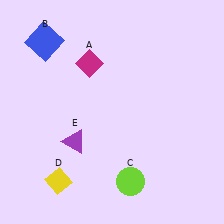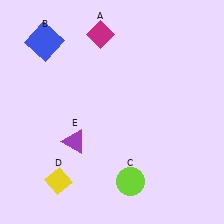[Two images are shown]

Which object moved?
The magenta diamond (A) moved up.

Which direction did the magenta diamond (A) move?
The magenta diamond (A) moved up.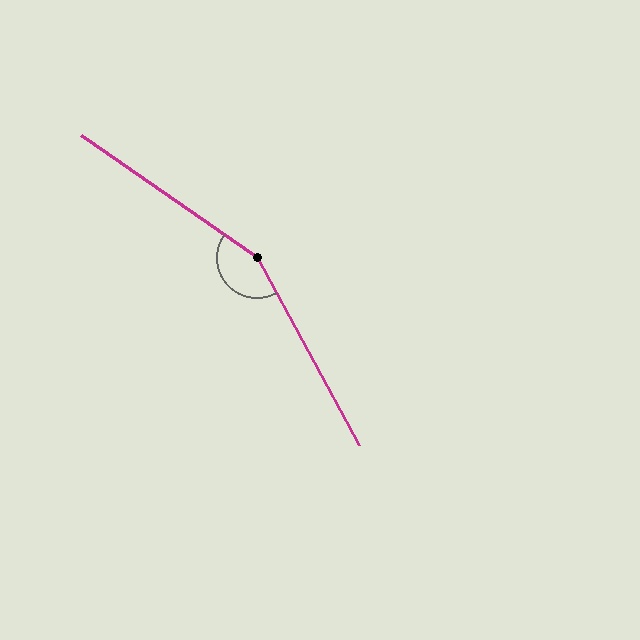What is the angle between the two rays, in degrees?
Approximately 153 degrees.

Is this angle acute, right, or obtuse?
It is obtuse.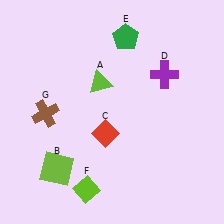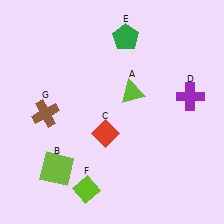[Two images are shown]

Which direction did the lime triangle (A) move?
The lime triangle (A) moved right.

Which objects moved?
The objects that moved are: the lime triangle (A), the purple cross (D).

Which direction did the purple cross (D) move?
The purple cross (D) moved right.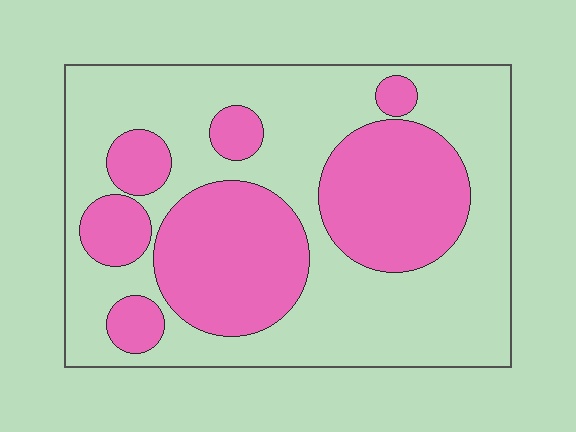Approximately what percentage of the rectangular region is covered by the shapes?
Approximately 40%.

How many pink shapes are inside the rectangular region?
7.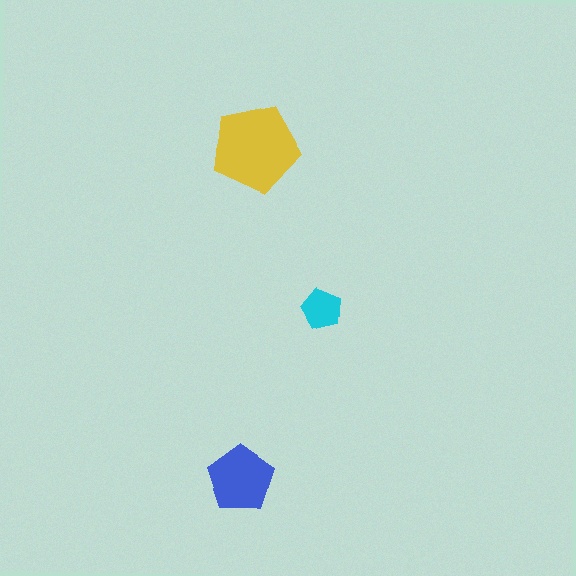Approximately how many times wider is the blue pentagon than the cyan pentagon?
About 1.5 times wider.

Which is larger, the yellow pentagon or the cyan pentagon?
The yellow one.